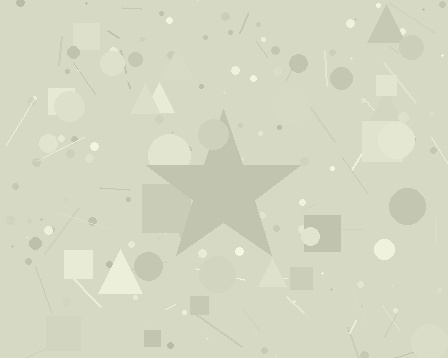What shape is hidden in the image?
A star is hidden in the image.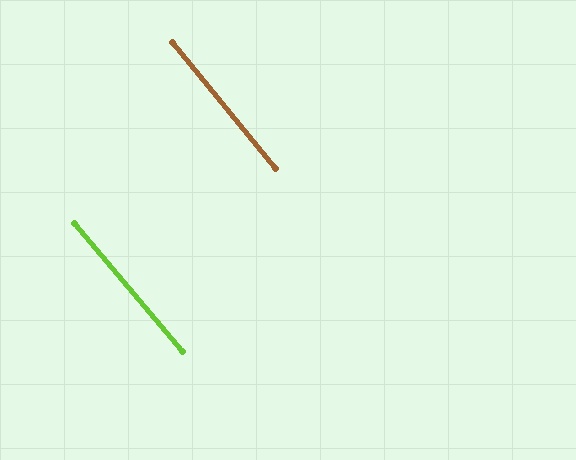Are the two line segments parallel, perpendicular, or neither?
Parallel — their directions differ by only 0.7°.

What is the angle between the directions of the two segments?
Approximately 1 degree.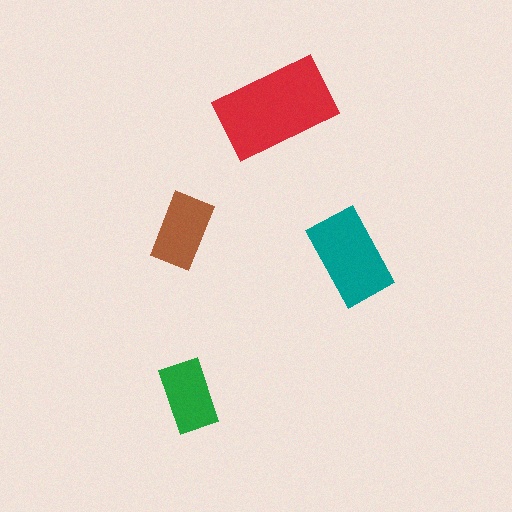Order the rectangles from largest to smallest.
the red one, the teal one, the brown one, the green one.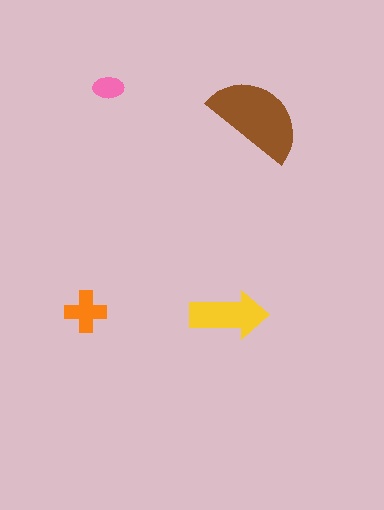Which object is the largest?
The brown semicircle.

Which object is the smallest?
The pink ellipse.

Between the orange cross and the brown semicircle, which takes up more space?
The brown semicircle.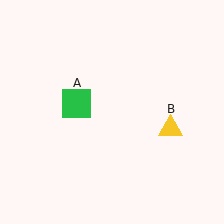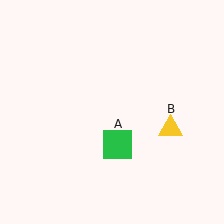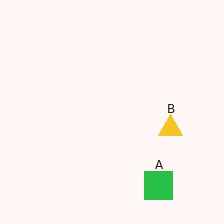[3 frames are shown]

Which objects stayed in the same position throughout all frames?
Yellow triangle (object B) remained stationary.